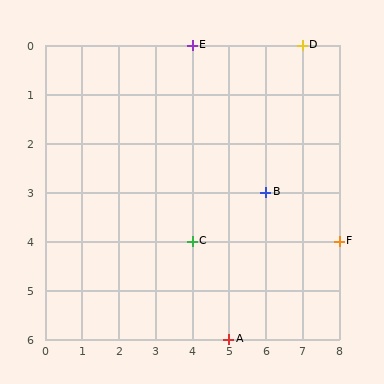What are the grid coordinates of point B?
Point B is at grid coordinates (6, 3).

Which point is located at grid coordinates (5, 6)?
Point A is at (5, 6).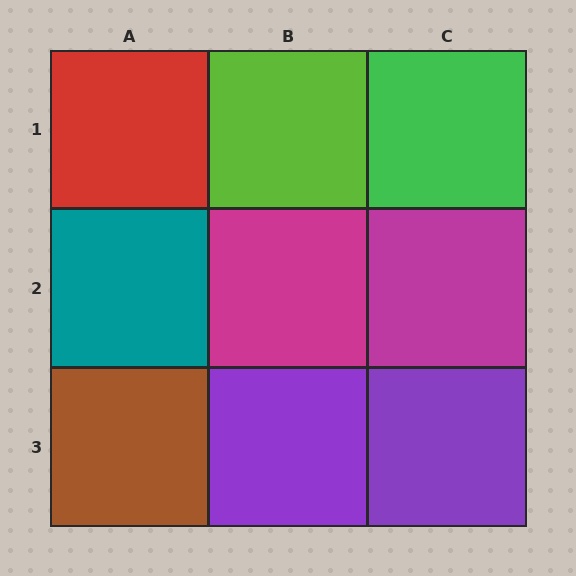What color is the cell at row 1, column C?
Green.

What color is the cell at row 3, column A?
Brown.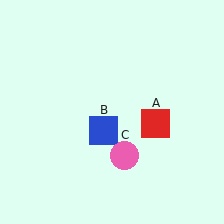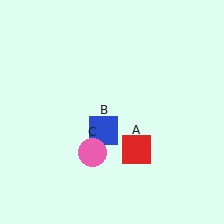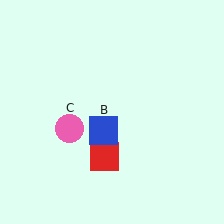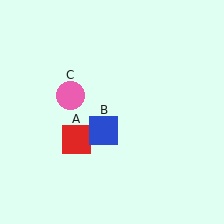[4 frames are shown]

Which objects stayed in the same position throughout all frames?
Blue square (object B) remained stationary.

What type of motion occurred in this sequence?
The red square (object A), pink circle (object C) rotated clockwise around the center of the scene.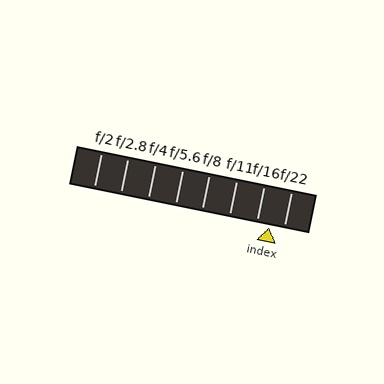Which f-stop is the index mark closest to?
The index mark is closest to f/16.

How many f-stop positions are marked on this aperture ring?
There are 8 f-stop positions marked.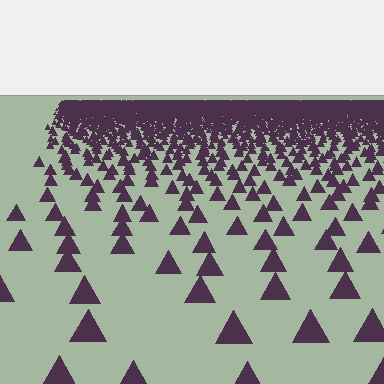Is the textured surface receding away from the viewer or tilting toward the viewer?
The surface is receding away from the viewer. Texture elements get smaller and denser toward the top.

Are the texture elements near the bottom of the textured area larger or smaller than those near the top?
Larger. Near the bottom, elements are closer to the viewer and appear at a bigger on-screen size.